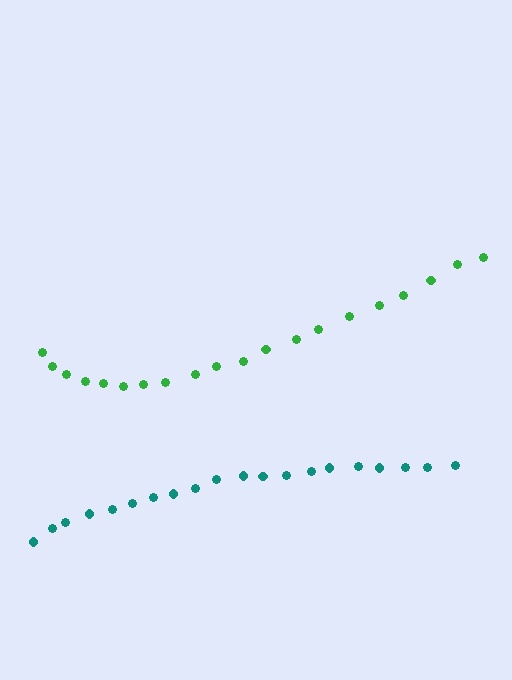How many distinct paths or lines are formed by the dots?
There are 2 distinct paths.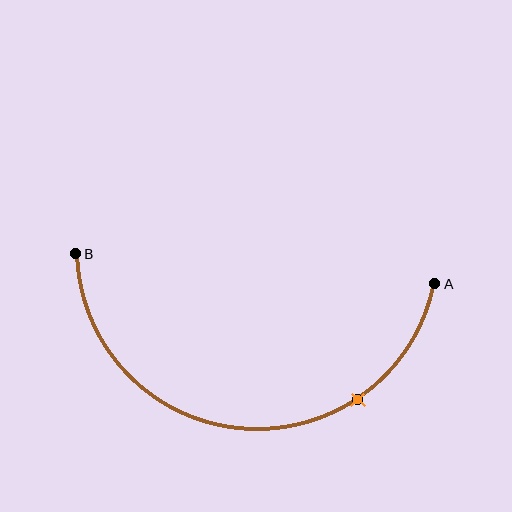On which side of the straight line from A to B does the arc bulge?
The arc bulges below the straight line connecting A and B.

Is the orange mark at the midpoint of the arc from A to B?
No. The orange mark lies on the arc but is closer to endpoint A. The arc midpoint would be at the point on the curve equidistant along the arc from both A and B.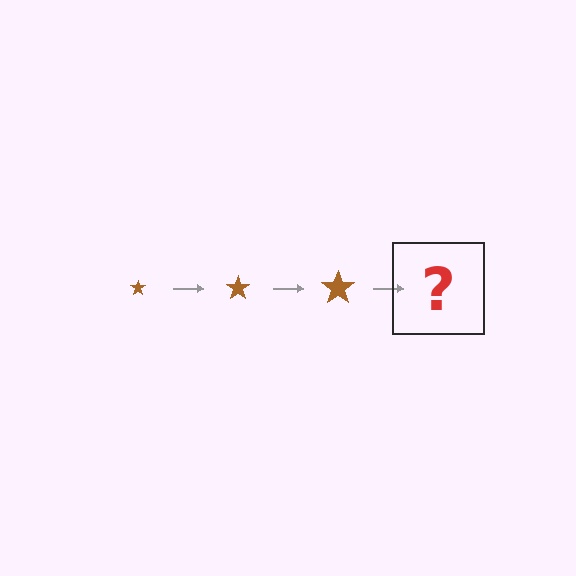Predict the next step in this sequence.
The next step is a brown star, larger than the previous one.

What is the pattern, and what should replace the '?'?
The pattern is that the star gets progressively larger each step. The '?' should be a brown star, larger than the previous one.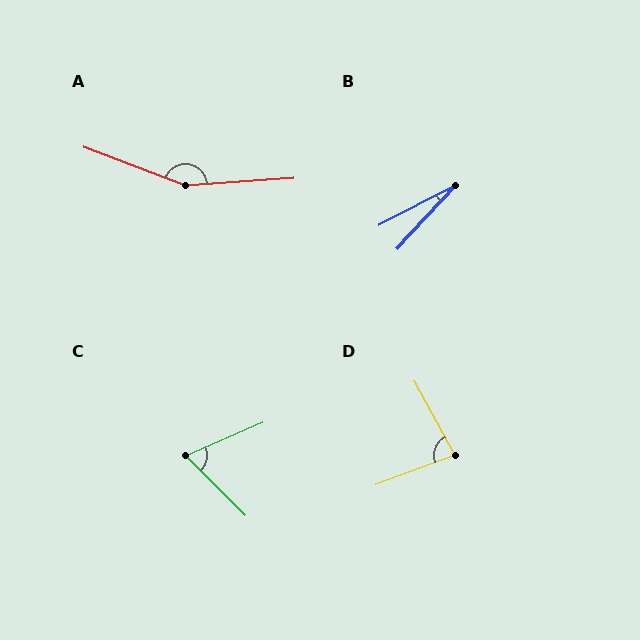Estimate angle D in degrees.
Approximately 82 degrees.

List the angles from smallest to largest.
B (20°), C (69°), D (82°), A (155°).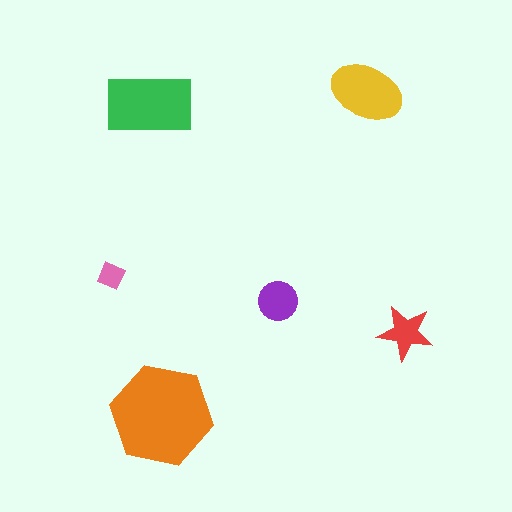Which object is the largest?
The orange hexagon.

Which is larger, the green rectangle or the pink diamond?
The green rectangle.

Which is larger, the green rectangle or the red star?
The green rectangle.